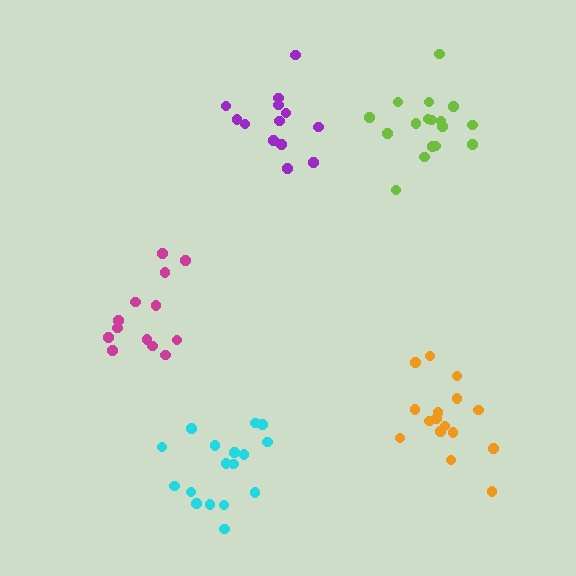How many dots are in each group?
Group 1: 13 dots, Group 2: 17 dots, Group 3: 17 dots, Group 4: 17 dots, Group 5: 13 dots (77 total).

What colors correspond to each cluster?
The clusters are colored: magenta, lime, cyan, orange, purple.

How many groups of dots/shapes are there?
There are 5 groups.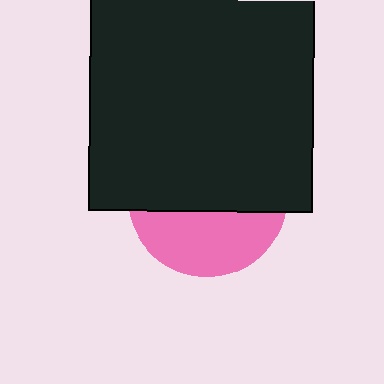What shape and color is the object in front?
The object in front is a black rectangle.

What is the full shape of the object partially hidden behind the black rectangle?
The partially hidden object is a pink circle.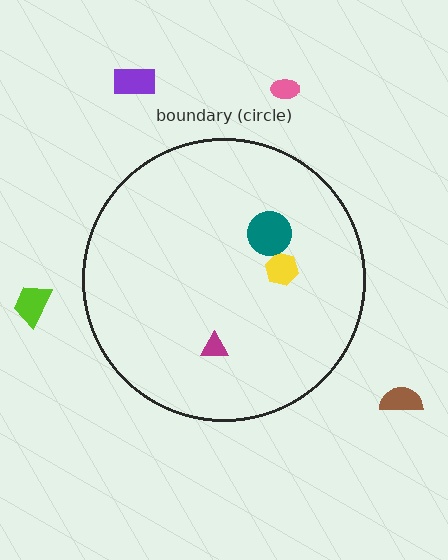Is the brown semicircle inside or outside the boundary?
Outside.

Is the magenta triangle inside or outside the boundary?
Inside.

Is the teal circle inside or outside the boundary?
Inside.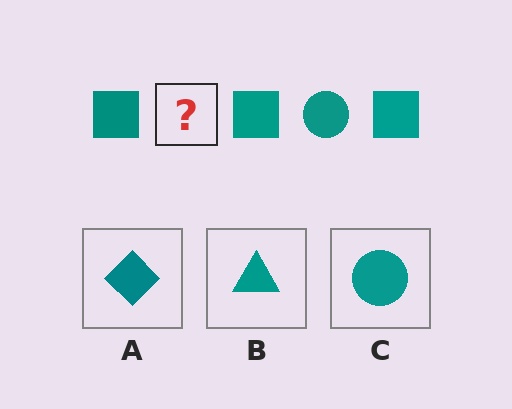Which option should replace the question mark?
Option C.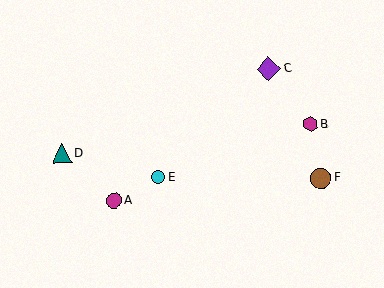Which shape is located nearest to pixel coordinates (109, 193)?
The magenta circle (labeled A) at (113, 201) is nearest to that location.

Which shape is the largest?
The purple diamond (labeled C) is the largest.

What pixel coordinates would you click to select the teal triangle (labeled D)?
Click at (62, 153) to select the teal triangle D.